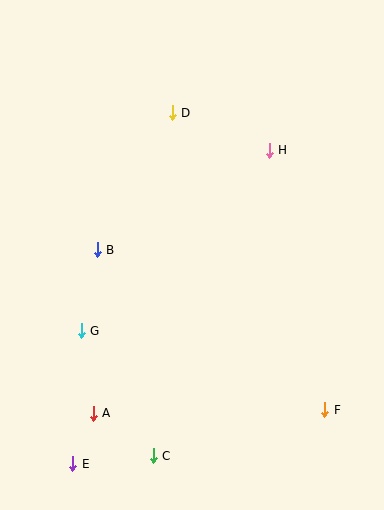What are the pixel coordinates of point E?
Point E is at (73, 464).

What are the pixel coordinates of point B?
Point B is at (97, 250).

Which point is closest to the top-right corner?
Point H is closest to the top-right corner.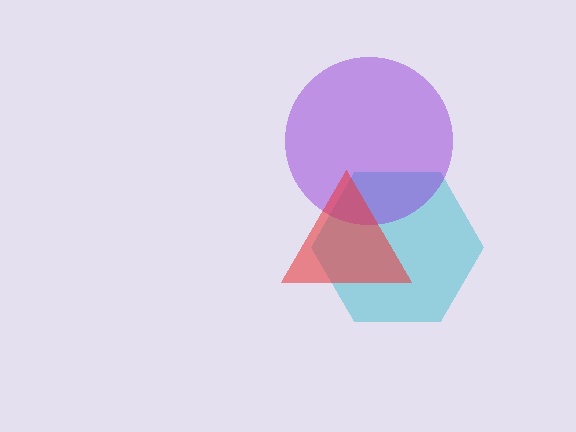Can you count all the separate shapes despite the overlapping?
Yes, there are 3 separate shapes.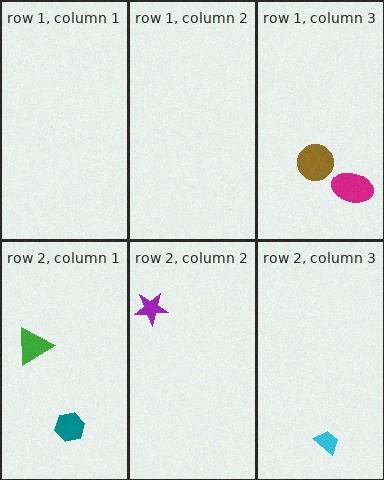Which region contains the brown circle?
The row 1, column 3 region.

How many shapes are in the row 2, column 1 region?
2.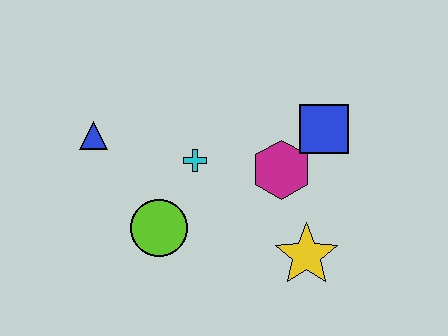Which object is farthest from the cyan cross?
The yellow star is farthest from the cyan cross.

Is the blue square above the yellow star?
Yes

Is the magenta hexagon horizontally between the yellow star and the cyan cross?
Yes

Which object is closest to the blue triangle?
The cyan cross is closest to the blue triangle.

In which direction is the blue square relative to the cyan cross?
The blue square is to the right of the cyan cross.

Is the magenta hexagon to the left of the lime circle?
No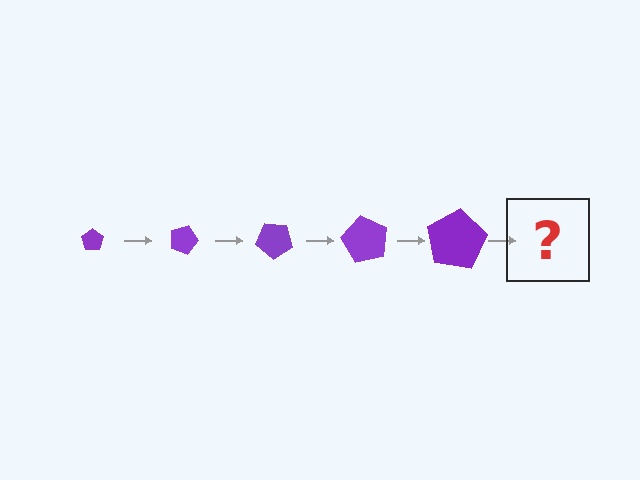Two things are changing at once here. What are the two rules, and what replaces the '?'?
The two rules are that the pentagon grows larger each step and it rotates 20 degrees each step. The '?' should be a pentagon, larger than the previous one and rotated 100 degrees from the start.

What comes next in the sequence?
The next element should be a pentagon, larger than the previous one and rotated 100 degrees from the start.